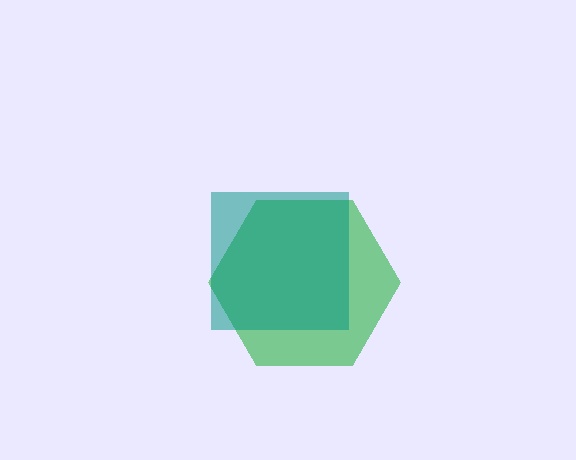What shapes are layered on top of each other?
The layered shapes are: a green hexagon, a teal square.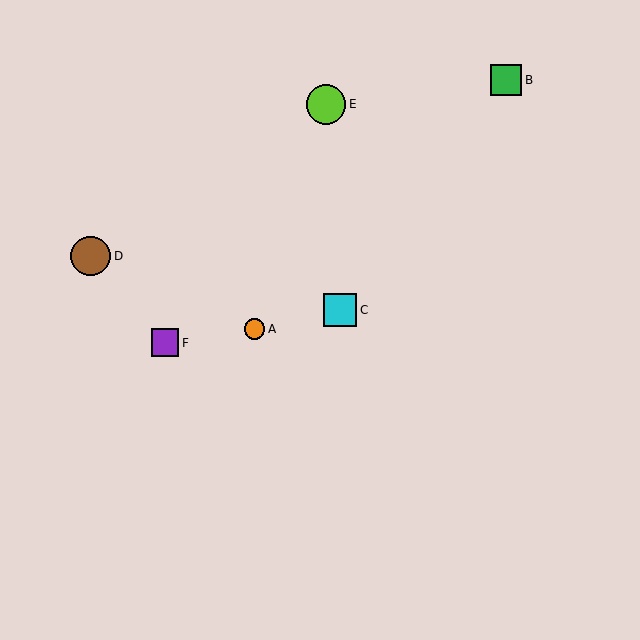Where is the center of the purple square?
The center of the purple square is at (165, 343).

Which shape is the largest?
The brown circle (labeled D) is the largest.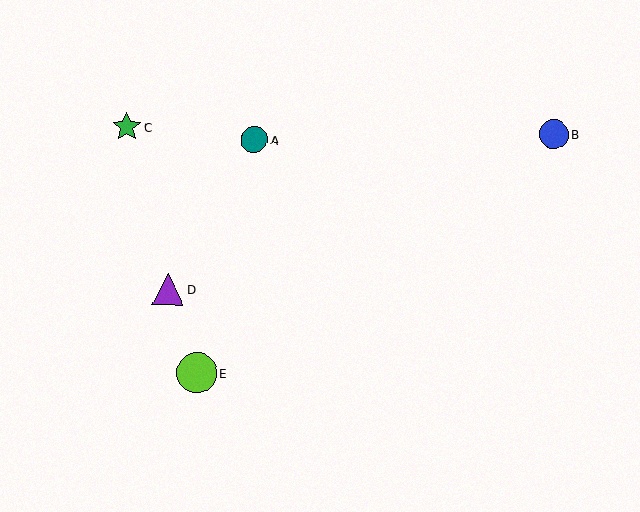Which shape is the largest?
The lime circle (labeled E) is the largest.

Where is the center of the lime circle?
The center of the lime circle is at (197, 373).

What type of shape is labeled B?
Shape B is a blue circle.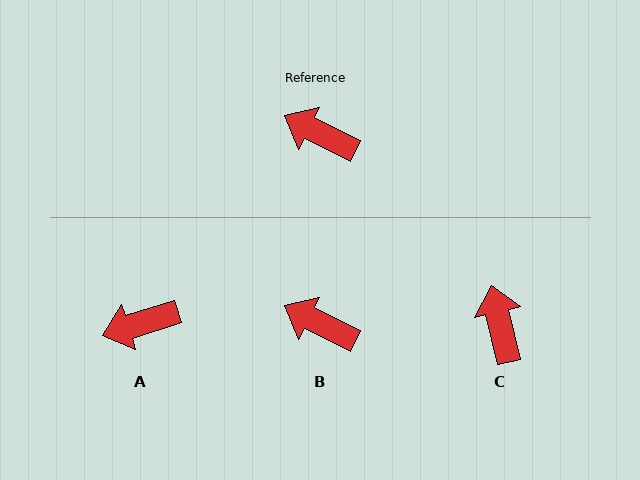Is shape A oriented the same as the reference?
No, it is off by about 44 degrees.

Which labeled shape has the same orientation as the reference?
B.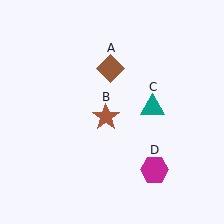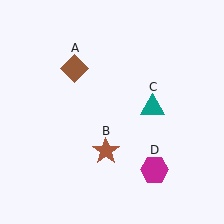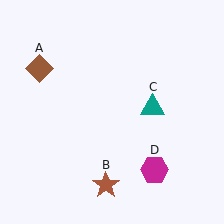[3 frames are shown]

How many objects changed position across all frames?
2 objects changed position: brown diamond (object A), brown star (object B).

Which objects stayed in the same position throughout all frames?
Teal triangle (object C) and magenta hexagon (object D) remained stationary.